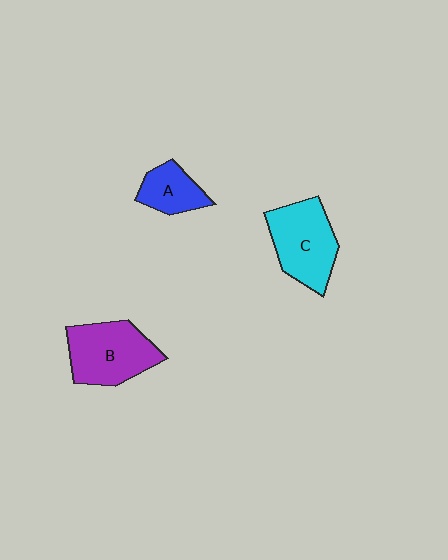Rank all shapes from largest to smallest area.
From largest to smallest: B (purple), C (cyan), A (blue).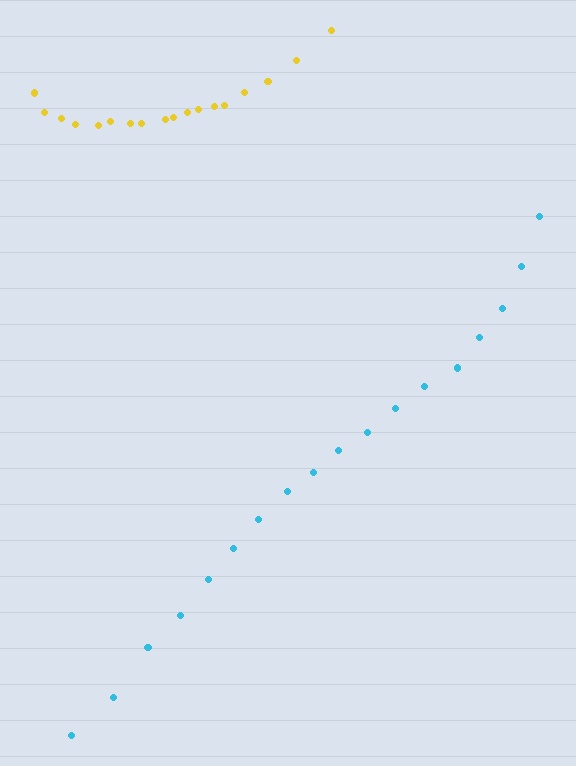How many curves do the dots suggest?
There are 2 distinct paths.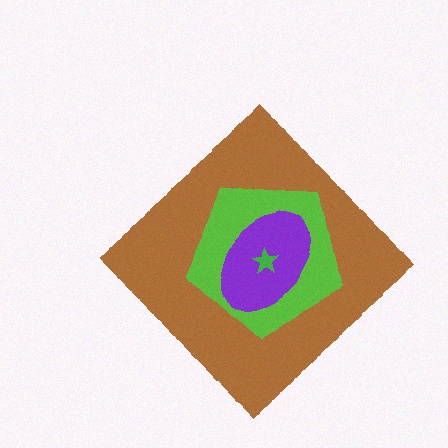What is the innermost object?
The green star.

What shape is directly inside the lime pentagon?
The purple ellipse.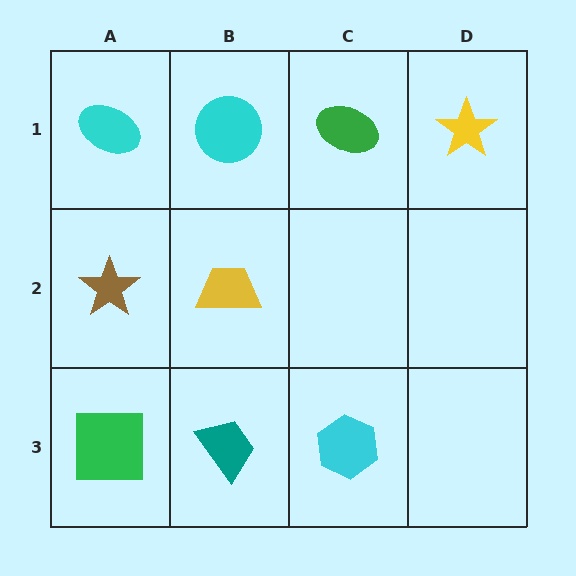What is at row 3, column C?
A cyan hexagon.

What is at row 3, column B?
A teal trapezoid.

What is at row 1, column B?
A cyan circle.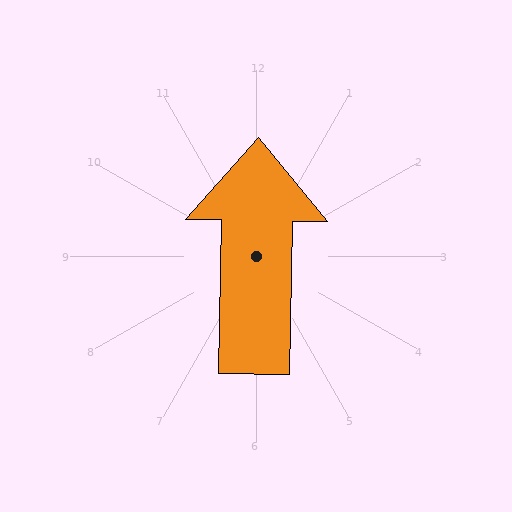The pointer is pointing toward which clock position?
Roughly 12 o'clock.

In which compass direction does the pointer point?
North.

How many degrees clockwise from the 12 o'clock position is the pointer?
Approximately 1 degrees.